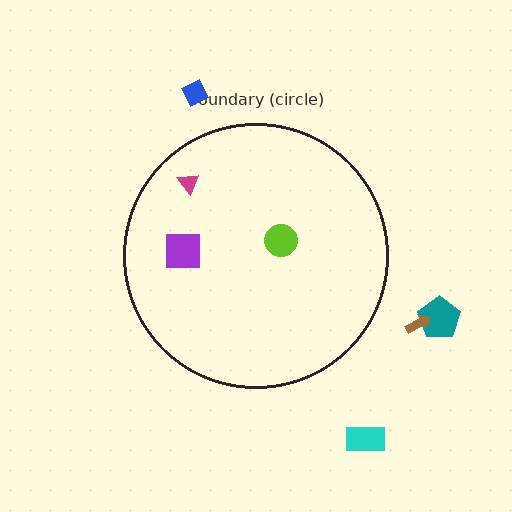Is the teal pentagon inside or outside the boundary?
Outside.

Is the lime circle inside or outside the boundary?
Inside.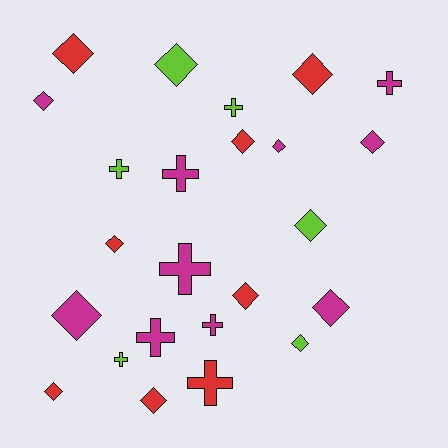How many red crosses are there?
There is 1 red cross.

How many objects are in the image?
There are 24 objects.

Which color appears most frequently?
Magenta, with 10 objects.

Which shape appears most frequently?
Diamond, with 15 objects.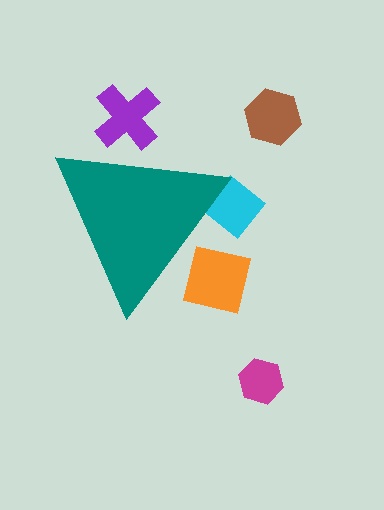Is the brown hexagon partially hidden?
No, the brown hexagon is fully visible.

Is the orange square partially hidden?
Yes, the orange square is partially hidden behind the teal triangle.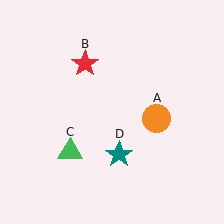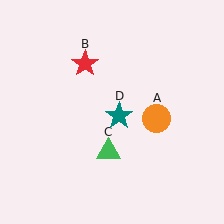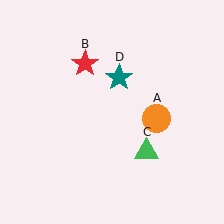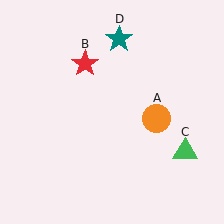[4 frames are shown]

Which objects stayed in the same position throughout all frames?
Orange circle (object A) and red star (object B) remained stationary.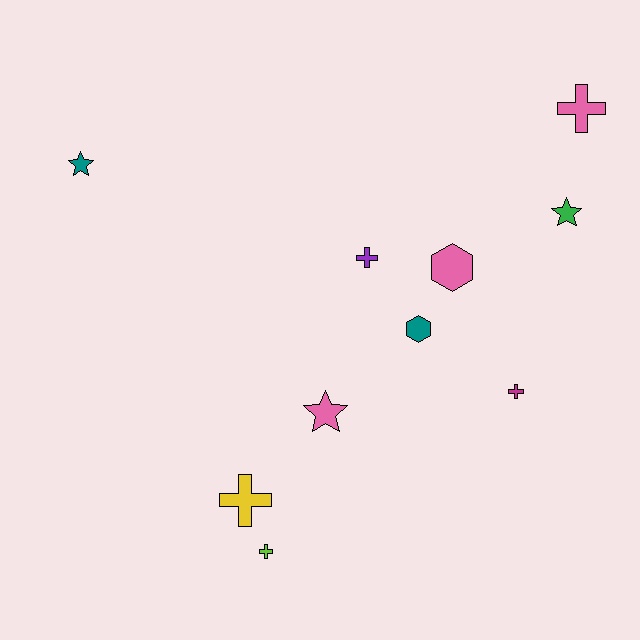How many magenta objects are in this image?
There is 1 magenta object.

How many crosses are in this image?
There are 5 crosses.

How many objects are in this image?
There are 10 objects.